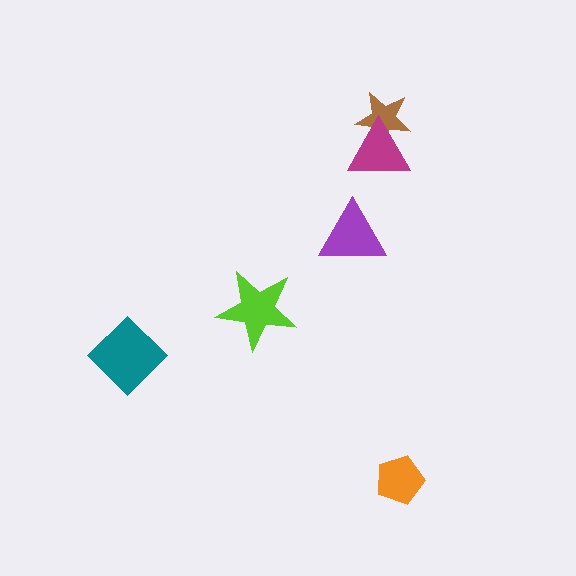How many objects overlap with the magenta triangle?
1 object overlaps with the magenta triangle.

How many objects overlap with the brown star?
1 object overlaps with the brown star.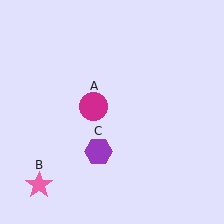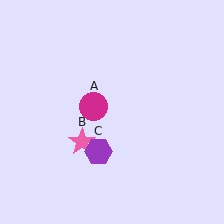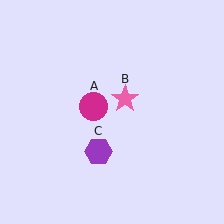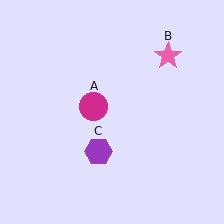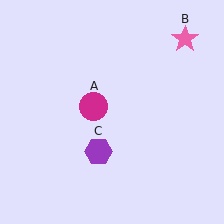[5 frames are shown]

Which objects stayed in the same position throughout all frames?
Magenta circle (object A) and purple hexagon (object C) remained stationary.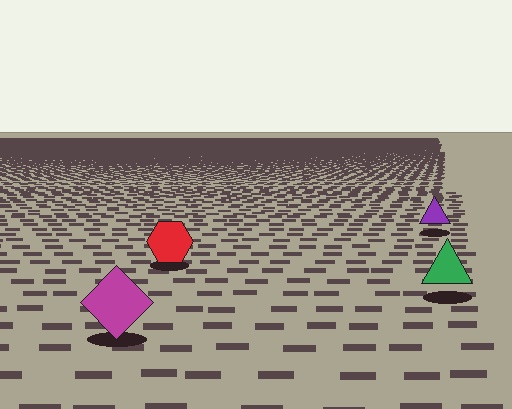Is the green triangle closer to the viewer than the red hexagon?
Yes. The green triangle is closer — you can tell from the texture gradient: the ground texture is coarser near it.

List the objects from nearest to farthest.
From nearest to farthest: the magenta diamond, the green triangle, the red hexagon, the purple triangle.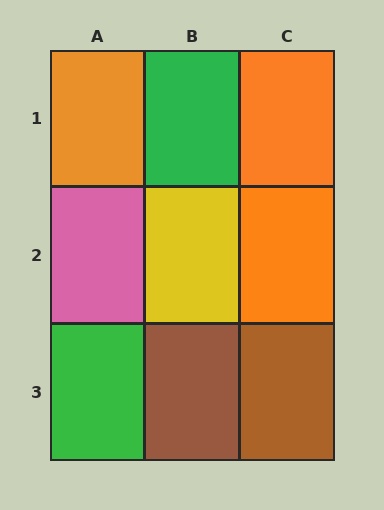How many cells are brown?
2 cells are brown.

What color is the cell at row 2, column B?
Yellow.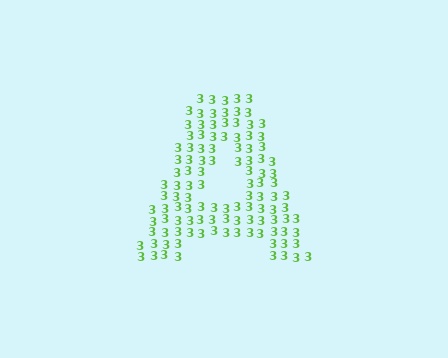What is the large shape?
The large shape is the letter A.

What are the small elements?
The small elements are digit 3's.